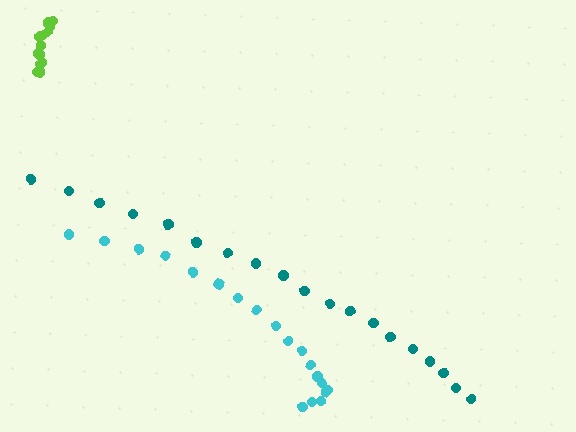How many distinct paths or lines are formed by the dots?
There are 3 distinct paths.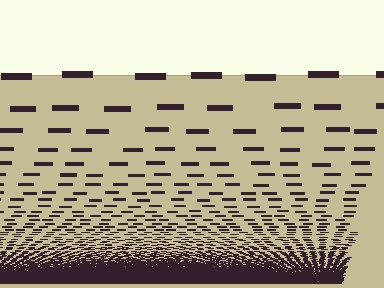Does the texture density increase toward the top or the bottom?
Density increases toward the bottom.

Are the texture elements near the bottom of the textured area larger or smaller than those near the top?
Smaller. The gradient is inverted — elements near the bottom are smaller and denser.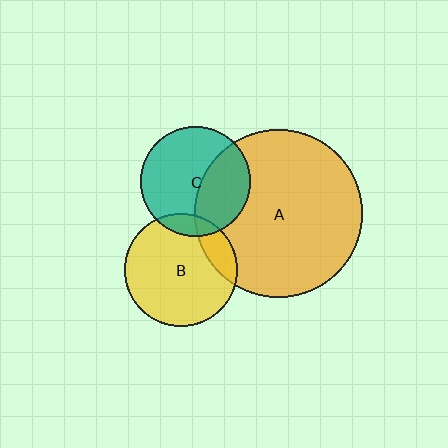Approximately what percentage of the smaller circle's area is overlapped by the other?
Approximately 40%.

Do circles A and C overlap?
Yes.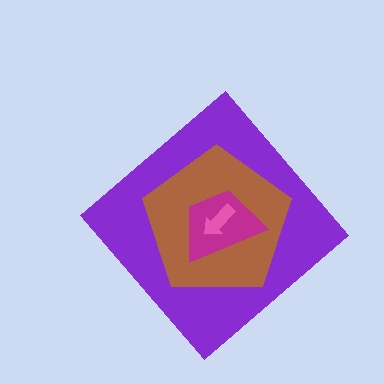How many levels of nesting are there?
4.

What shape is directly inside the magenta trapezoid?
The pink arrow.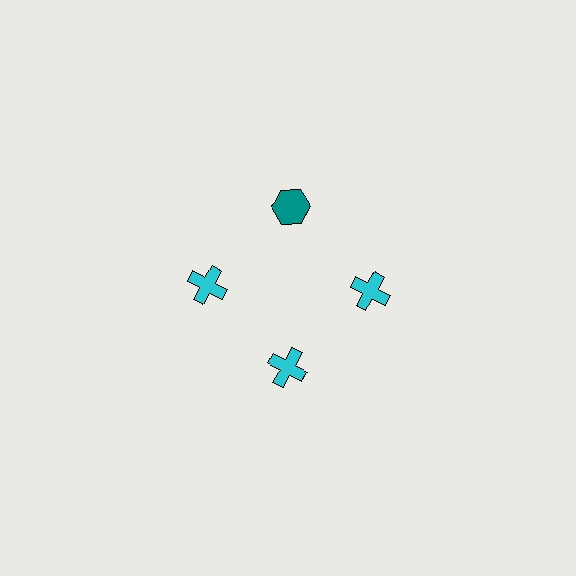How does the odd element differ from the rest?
It differs in both color (teal instead of cyan) and shape (hexagon instead of cross).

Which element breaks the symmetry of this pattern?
The teal hexagon at roughly the 12 o'clock position breaks the symmetry. All other shapes are cyan crosses.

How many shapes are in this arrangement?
There are 4 shapes arranged in a ring pattern.